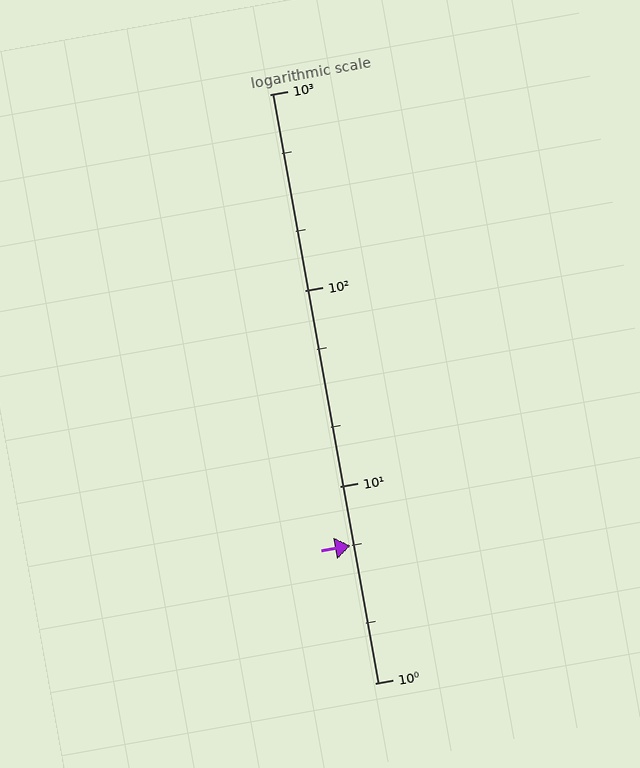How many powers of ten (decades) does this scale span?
The scale spans 3 decades, from 1 to 1000.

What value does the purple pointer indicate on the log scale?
The pointer indicates approximately 5.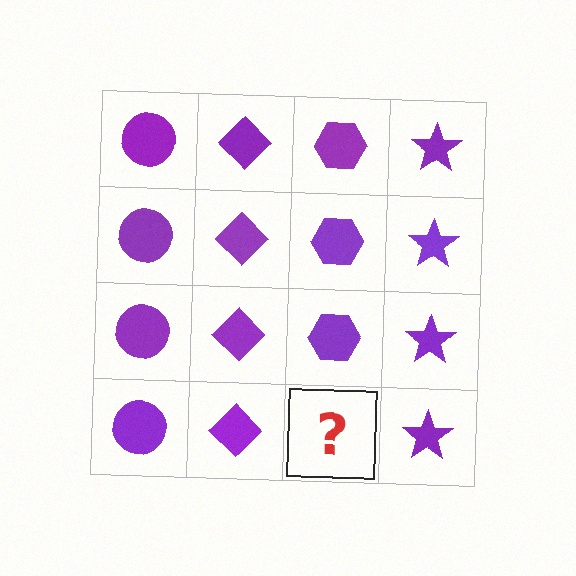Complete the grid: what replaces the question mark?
The question mark should be replaced with a purple hexagon.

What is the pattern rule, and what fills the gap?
The rule is that each column has a consistent shape. The gap should be filled with a purple hexagon.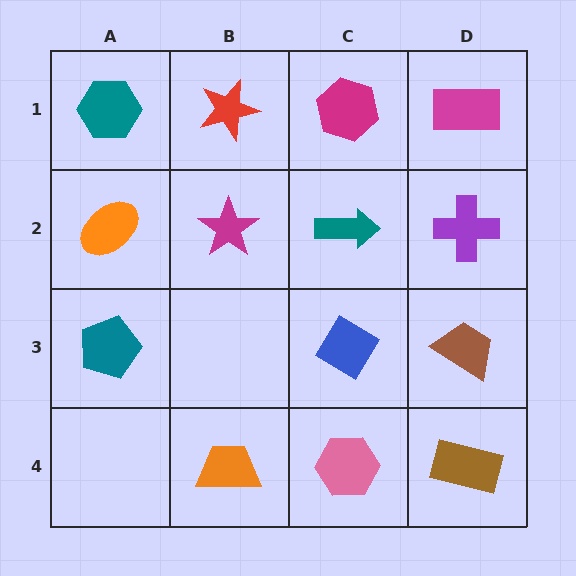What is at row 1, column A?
A teal hexagon.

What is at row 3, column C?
A blue diamond.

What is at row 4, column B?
An orange trapezoid.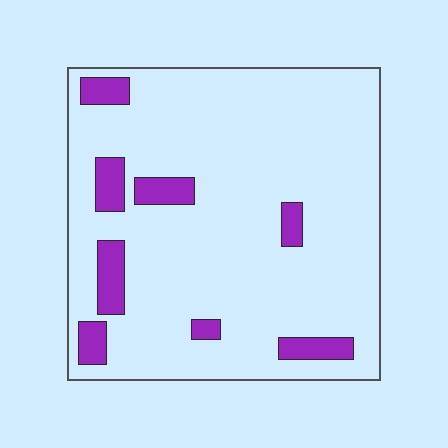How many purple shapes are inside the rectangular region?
8.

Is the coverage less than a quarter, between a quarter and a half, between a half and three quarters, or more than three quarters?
Less than a quarter.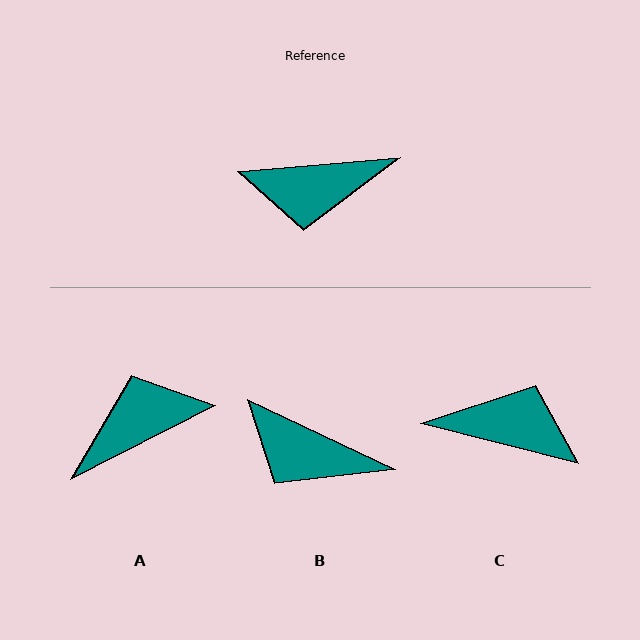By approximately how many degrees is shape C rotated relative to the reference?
Approximately 161 degrees counter-clockwise.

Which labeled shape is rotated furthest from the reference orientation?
C, about 161 degrees away.